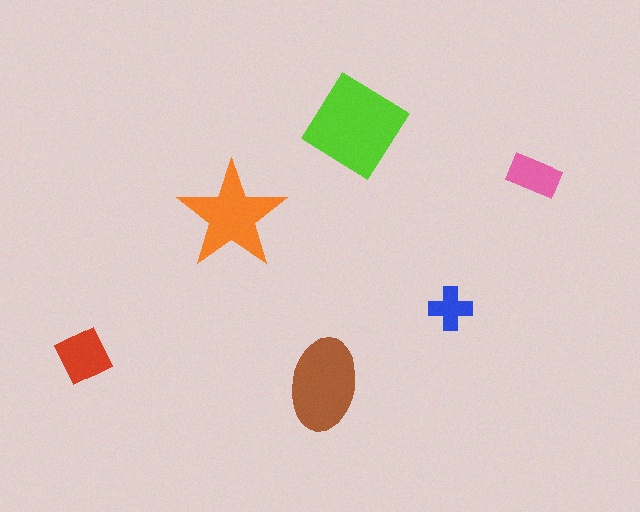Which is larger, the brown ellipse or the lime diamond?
The lime diamond.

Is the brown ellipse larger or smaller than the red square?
Larger.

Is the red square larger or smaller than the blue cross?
Larger.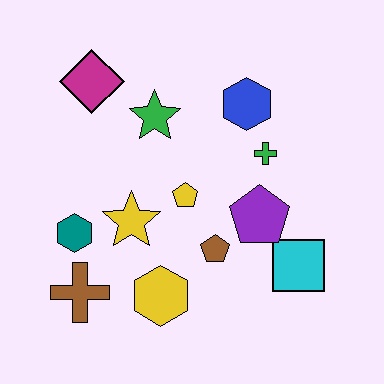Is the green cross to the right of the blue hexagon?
Yes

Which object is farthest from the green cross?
The brown cross is farthest from the green cross.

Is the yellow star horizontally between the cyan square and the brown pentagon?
No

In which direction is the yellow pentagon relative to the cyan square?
The yellow pentagon is to the left of the cyan square.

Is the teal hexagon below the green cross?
Yes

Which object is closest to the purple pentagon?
The brown pentagon is closest to the purple pentagon.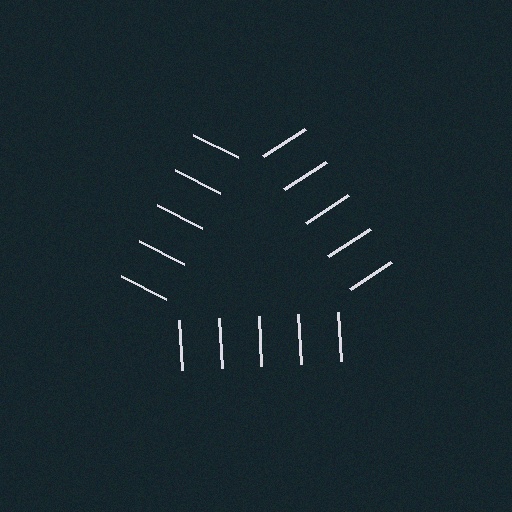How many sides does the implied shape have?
3 sides — the line-ends trace a triangle.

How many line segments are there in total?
15 — 5 along each of the 3 edges.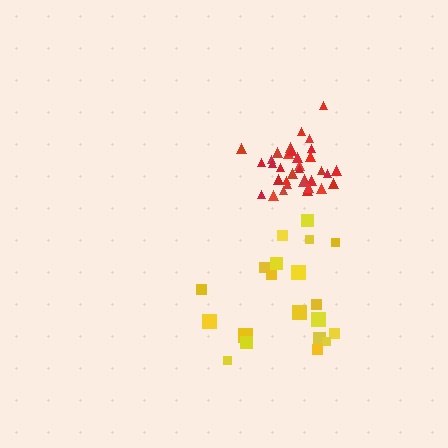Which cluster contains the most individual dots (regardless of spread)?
Red (34).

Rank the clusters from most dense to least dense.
red, yellow.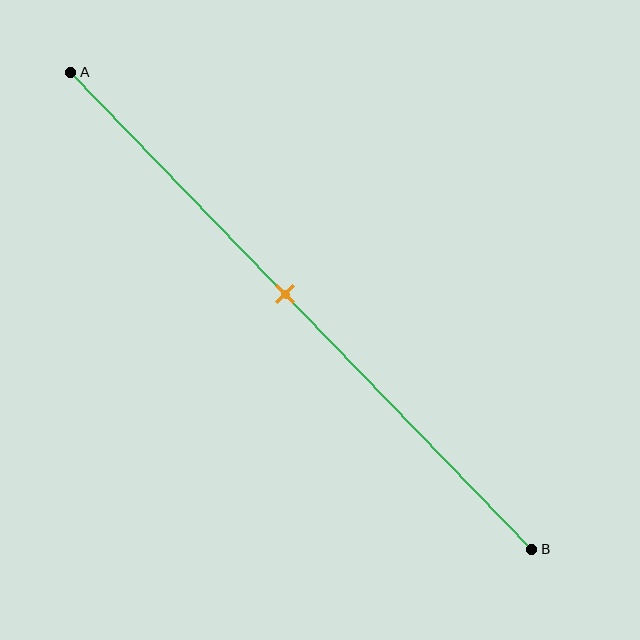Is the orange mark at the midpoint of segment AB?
No, the mark is at about 45% from A, not at the 50% midpoint.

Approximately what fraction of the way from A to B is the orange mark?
The orange mark is approximately 45% of the way from A to B.